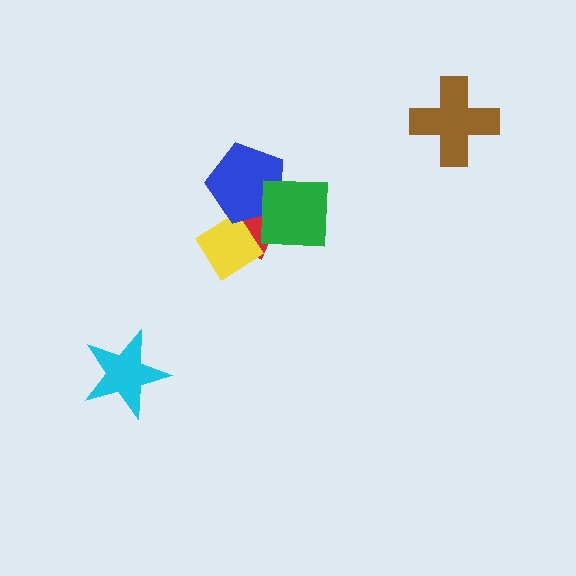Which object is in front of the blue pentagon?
The green square is in front of the blue pentagon.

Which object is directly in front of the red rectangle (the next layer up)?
The yellow diamond is directly in front of the red rectangle.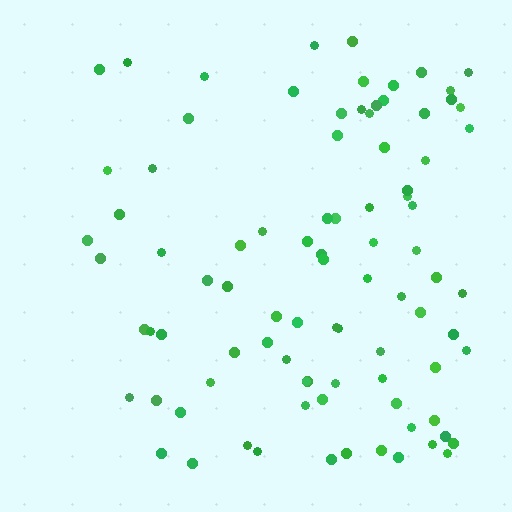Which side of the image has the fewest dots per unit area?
The left.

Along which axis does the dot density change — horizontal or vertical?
Horizontal.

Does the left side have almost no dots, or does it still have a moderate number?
Still a moderate number, just noticeably fewer than the right.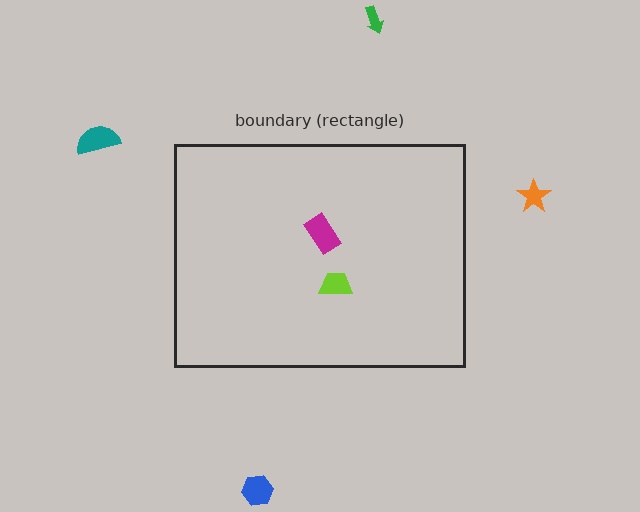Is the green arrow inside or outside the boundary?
Outside.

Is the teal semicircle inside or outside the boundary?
Outside.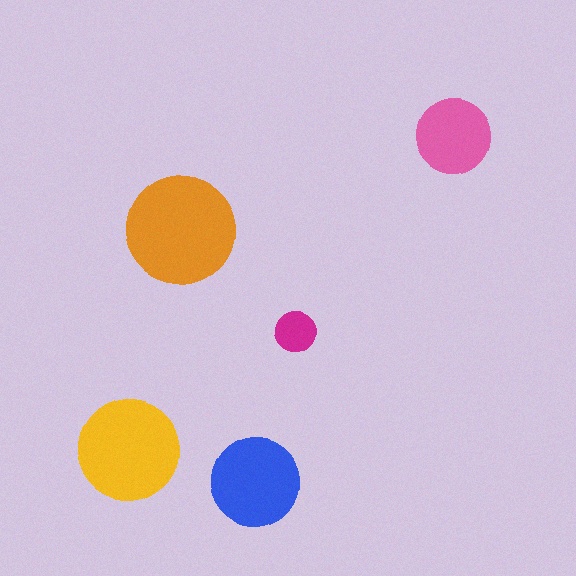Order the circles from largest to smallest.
the orange one, the yellow one, the blue one, the pink one, the magenta one.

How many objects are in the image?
There are 5 objects in the image.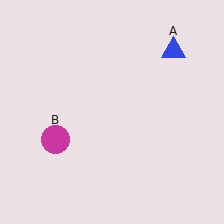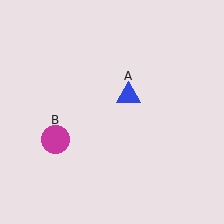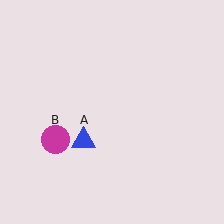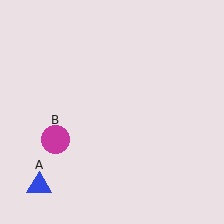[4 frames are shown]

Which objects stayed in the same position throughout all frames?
Magenta circle (object B) remained stationary.